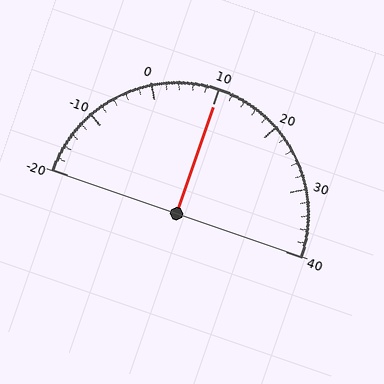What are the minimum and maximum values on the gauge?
The gauge ranges from -20 to 40.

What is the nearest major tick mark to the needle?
The nearest major tick mark is 10.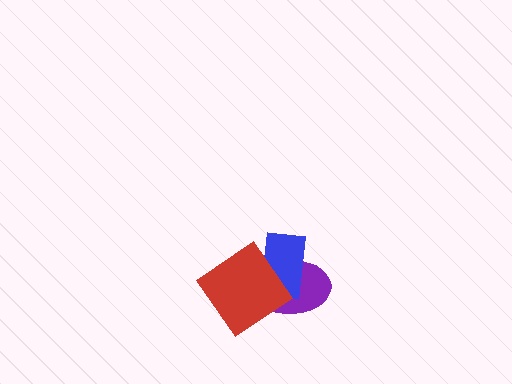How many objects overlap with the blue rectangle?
2 objects overlap with the blue rectangle.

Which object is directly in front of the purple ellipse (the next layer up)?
The blue rectangle is directly in front of the purple ellipse.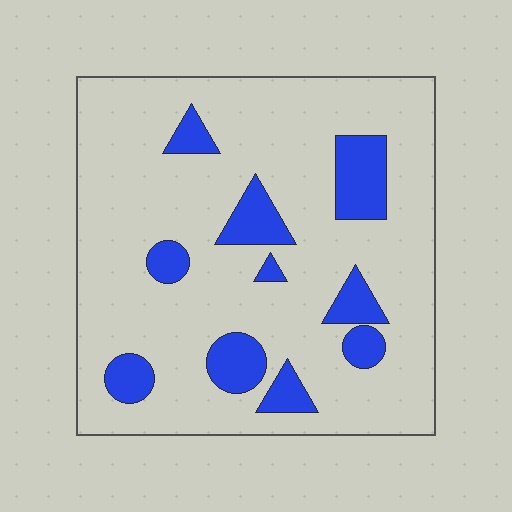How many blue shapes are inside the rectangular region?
10.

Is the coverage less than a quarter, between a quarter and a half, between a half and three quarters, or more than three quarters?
Less than a quarter.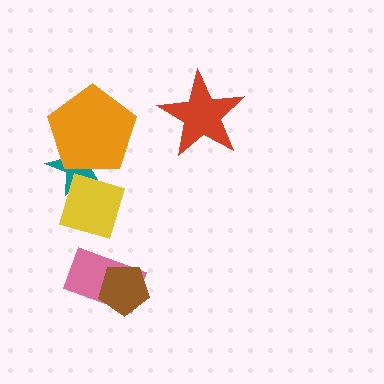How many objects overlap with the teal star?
2 objects overlap with the teal star.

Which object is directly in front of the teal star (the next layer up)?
The yellow diamond is directly in front of the teal star.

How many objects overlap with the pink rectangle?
1 object overlaps with the pink rectangle.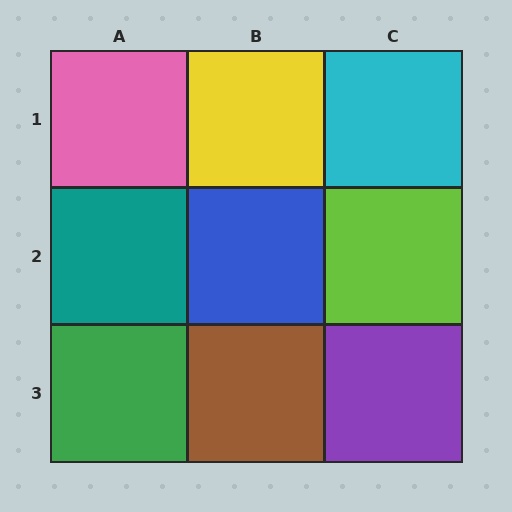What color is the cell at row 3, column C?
Purple.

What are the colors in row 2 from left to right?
Teal, blue, lime.